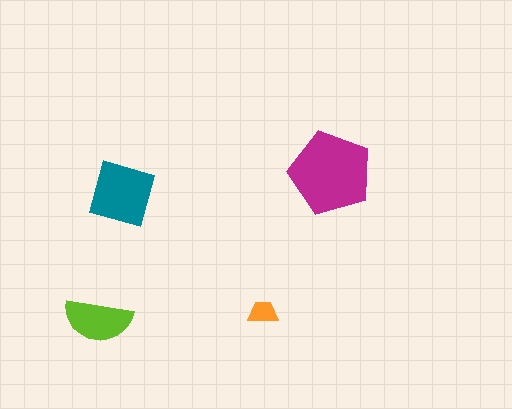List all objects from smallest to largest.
The orange trapezoid, the lime semicircle, the teal square, the magenta pentagon.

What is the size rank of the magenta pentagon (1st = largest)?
1st.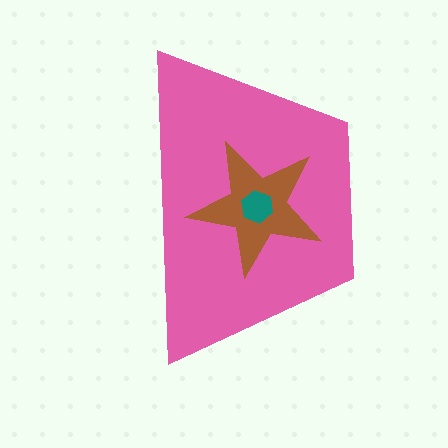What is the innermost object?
The teal hexagon.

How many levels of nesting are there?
3.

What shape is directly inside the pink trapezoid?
The brown star.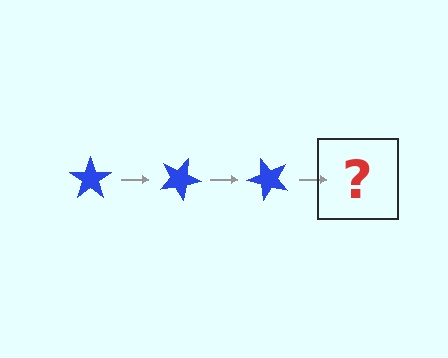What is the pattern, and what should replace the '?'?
The pattern is that the star rotates 25 degrees each step. The '?' should be a blue star rotated 75 degrees.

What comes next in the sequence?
The next element should be a blue star rotated 75 degrees.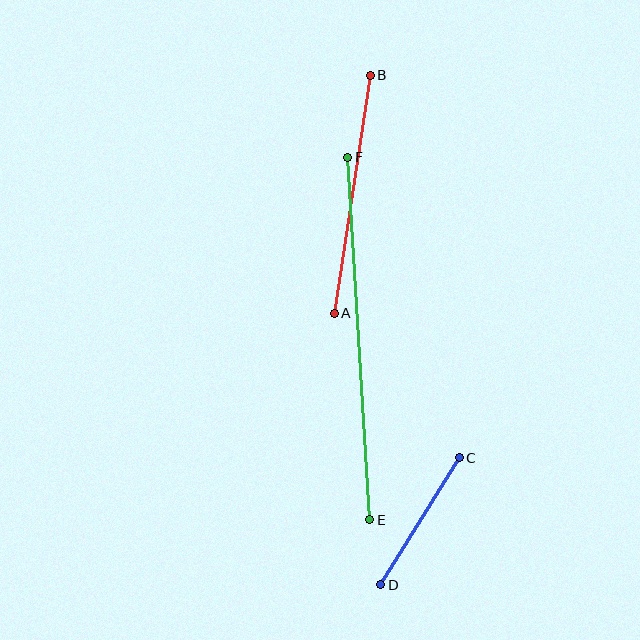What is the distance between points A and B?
The distance is approximately 241 pixels.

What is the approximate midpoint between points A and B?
The midpoint is at approximately (352, 194) pixels.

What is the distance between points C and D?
The distance is approximately 150 pixels.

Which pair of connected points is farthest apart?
Points E and F are farthest apart.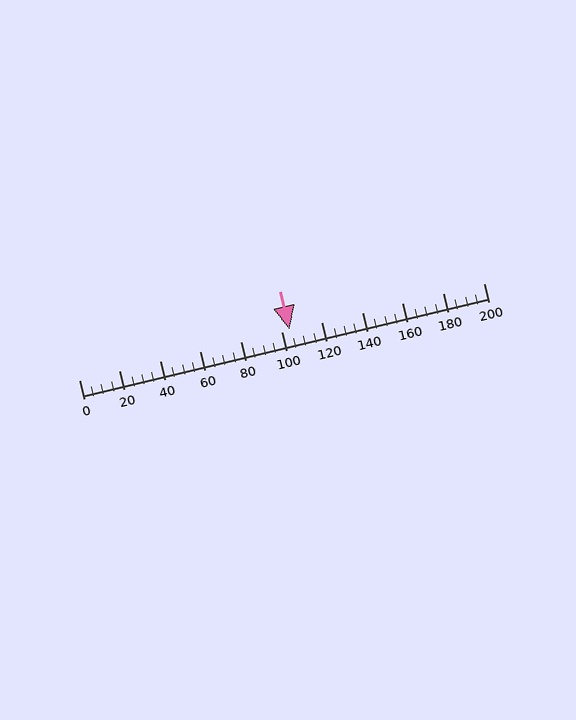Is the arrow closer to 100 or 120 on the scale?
The arrow is closer to 100.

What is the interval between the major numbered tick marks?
The major tick marks are spaced 20 units apart.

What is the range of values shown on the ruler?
The ruler shows values from 0 to 200.